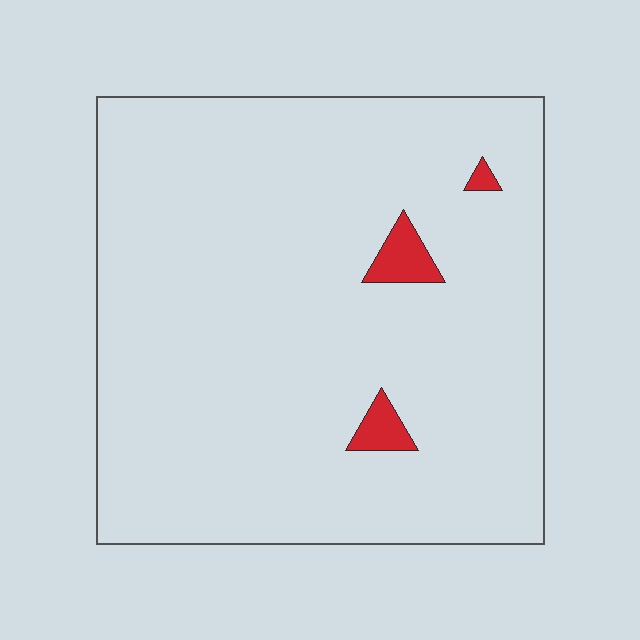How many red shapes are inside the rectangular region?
3.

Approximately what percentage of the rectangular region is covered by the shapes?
Approximately 5%.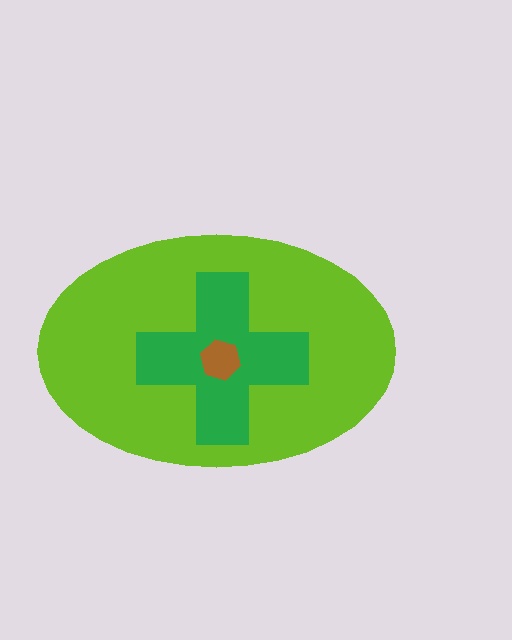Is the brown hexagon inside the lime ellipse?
Yes.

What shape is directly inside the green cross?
The brown hexagon.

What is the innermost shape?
The brown hexagon.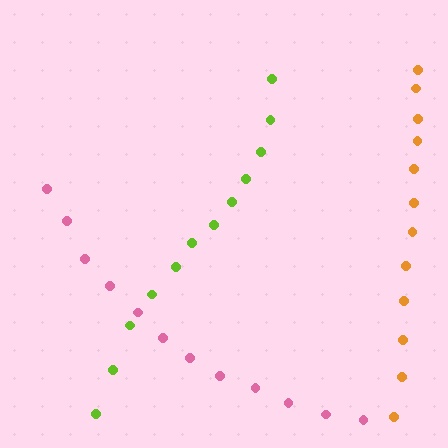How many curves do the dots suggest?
There are 3 distinct paths.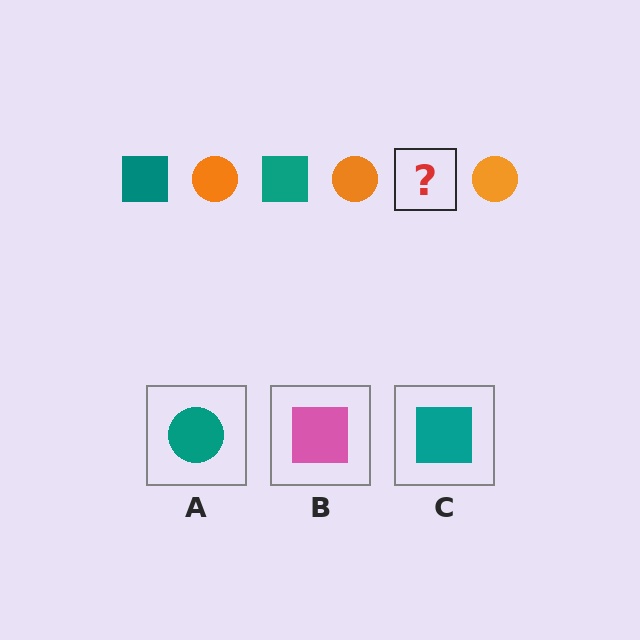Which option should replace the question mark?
Option C.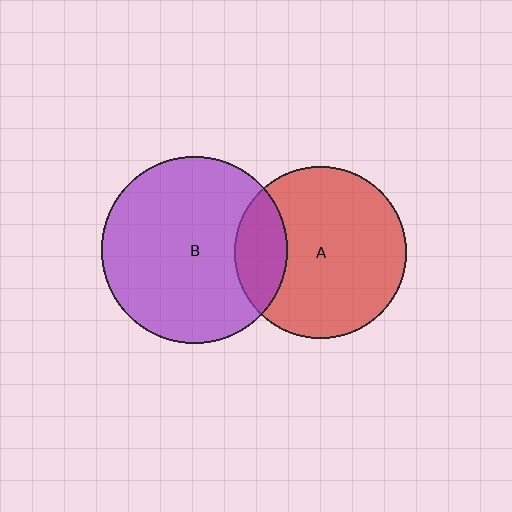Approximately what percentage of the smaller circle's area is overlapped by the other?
Approximately 20%.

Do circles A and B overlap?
Yes.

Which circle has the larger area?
Circle B (purple).